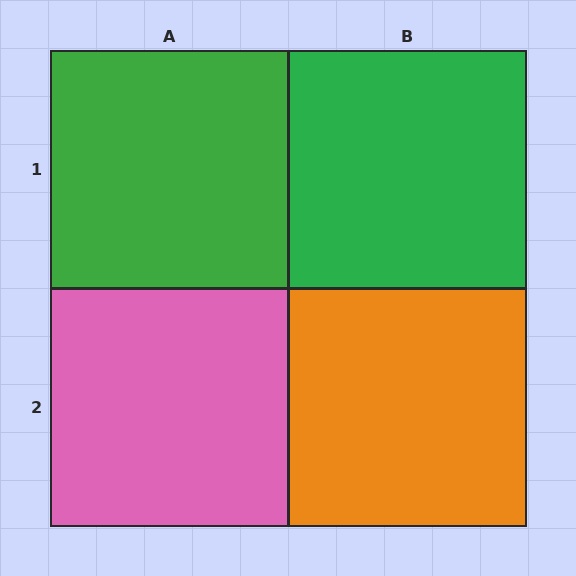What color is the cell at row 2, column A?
Pink.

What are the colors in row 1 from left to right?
Green, green.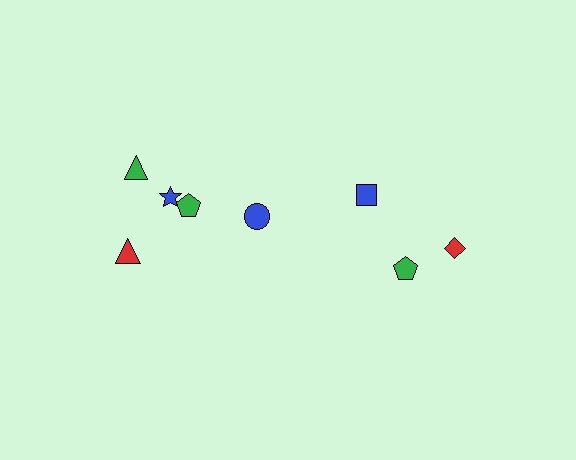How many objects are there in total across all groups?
There are 8 objects.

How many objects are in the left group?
There are 5 objects.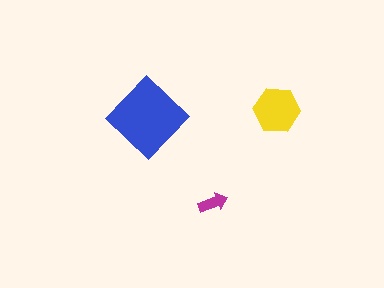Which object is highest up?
The yellow hexagon is topmost.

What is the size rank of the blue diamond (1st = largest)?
1st.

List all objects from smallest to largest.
The magenta arrow, the yellow hexagon, the blue diamond.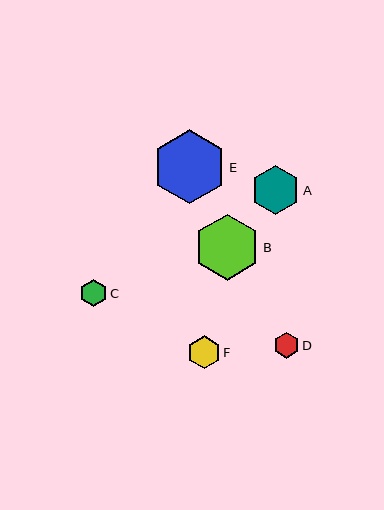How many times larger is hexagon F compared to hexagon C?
Hexagon F is approximately 1.2 times the size of hexagon C.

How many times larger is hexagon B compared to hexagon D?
Hexagon B is approximately 2.6 times the size of hexagon D.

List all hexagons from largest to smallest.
From largest to smallest: E, B, A, F, C, D.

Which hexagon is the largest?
Hexagon E is the largest with a size of approximately 74 pixels.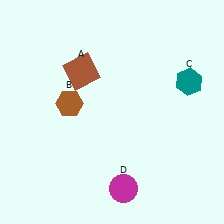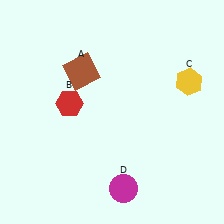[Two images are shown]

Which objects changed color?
B changed from brown to red. C changed from teal to yellow.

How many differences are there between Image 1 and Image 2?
There are 2 differences between the two images.